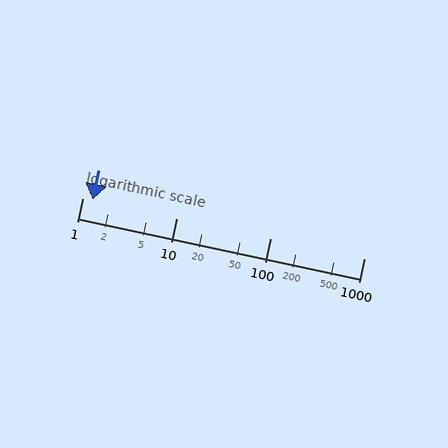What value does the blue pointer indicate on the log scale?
The pointer indicates approximately 1.3.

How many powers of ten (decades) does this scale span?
The scale spans 3 decades, from 1 to 1000.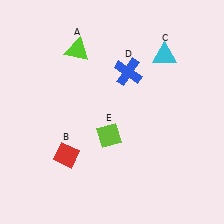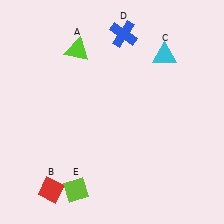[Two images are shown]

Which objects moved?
The objects that moved are: the red diamond (B), the blue cross (D), the lime diamond (E).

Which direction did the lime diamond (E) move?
The lime diamond (E) moved down.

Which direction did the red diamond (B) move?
The red diamond (B) moved down.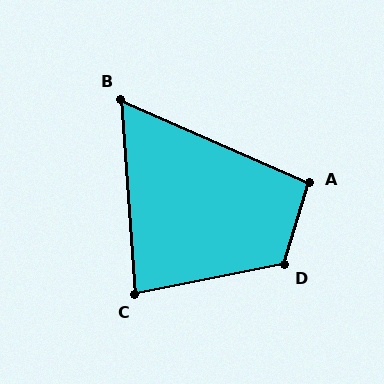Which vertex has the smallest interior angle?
B, at approximately 62 degrees.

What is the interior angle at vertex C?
Approximately 83 degrees (acute).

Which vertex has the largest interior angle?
D, at approximately 118 degrees.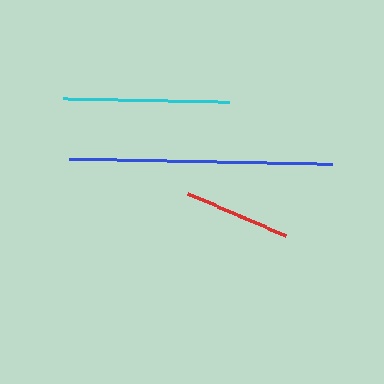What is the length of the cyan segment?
The cyan segment is approximately 166 pixels long.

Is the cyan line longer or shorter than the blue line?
The blue line is longer than the cyan line.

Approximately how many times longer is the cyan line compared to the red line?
The cyan line is approximately 1.6 times the length of the red line.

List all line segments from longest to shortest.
From longest to shortest: blue, cyan, red.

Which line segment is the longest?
The blue line is the longest at approximately 263 pixels.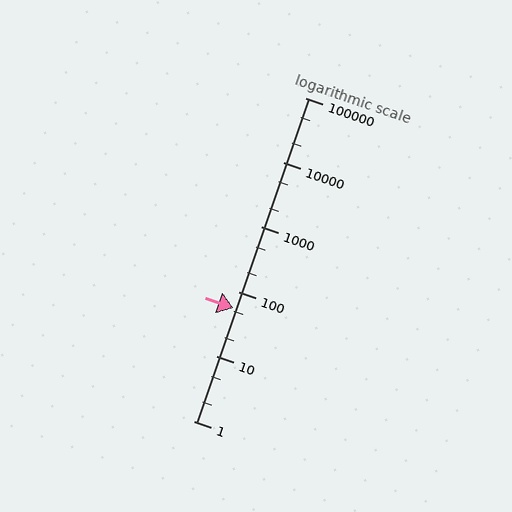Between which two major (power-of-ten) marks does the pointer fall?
The pointer is between 10 and 100.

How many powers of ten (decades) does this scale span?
The scale spans 5 decades, from 1 to 100000.